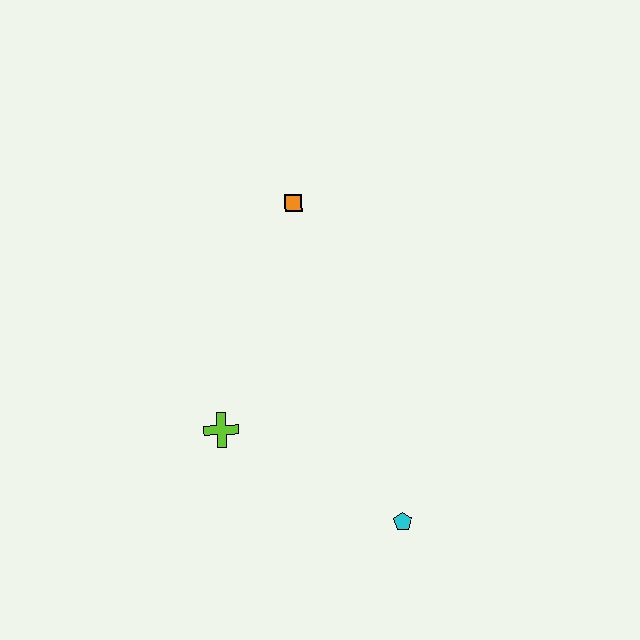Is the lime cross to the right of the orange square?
No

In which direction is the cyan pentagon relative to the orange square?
The cyan pentagon is below the orange square.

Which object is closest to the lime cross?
The cyan pentagon is closest to the lime cross.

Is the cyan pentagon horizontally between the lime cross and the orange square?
No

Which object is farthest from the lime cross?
The orange square is farthest from the lime cross.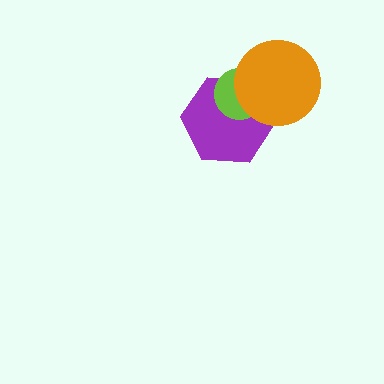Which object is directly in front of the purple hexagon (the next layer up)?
The lime circle is directly in front of the purple hexagon.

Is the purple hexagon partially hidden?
Yes, it is partially covered by another shape.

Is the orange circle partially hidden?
No, no other shape covers it.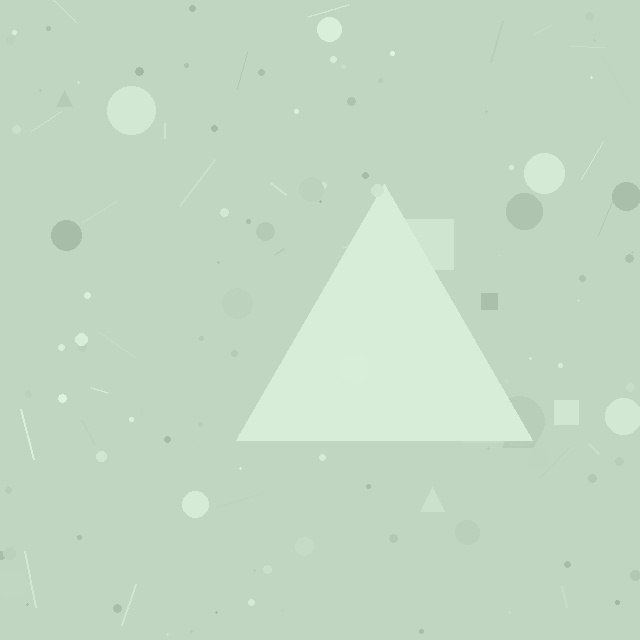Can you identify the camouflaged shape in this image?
The camouflaged shape is a triangle.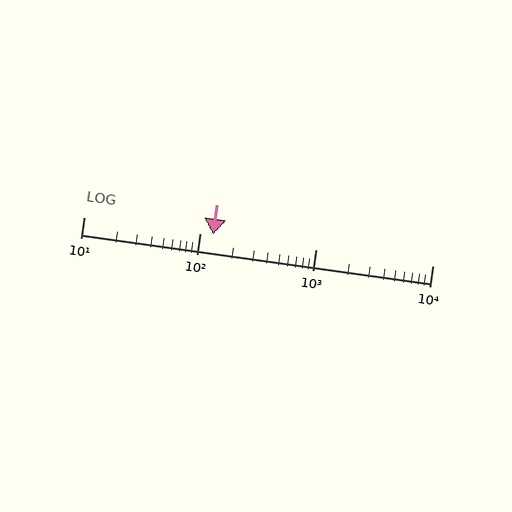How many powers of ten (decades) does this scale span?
The scale spans 3 decades, from 10 to 10000.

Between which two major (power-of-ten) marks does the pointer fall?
The pointer is between 100 and 1000.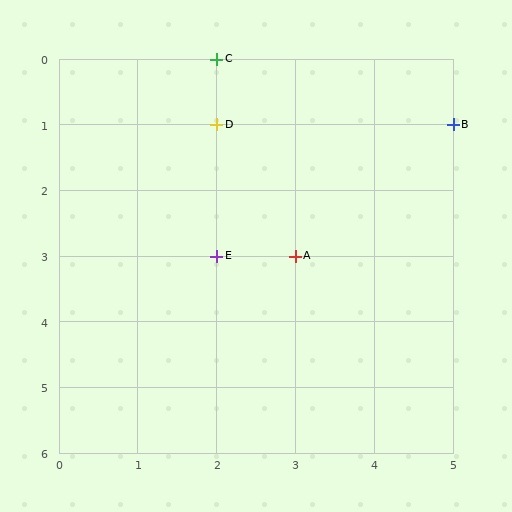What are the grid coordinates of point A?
Point A is at grid coordinates (3, 3).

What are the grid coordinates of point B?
Point B is at grid coordinates (5, 1).